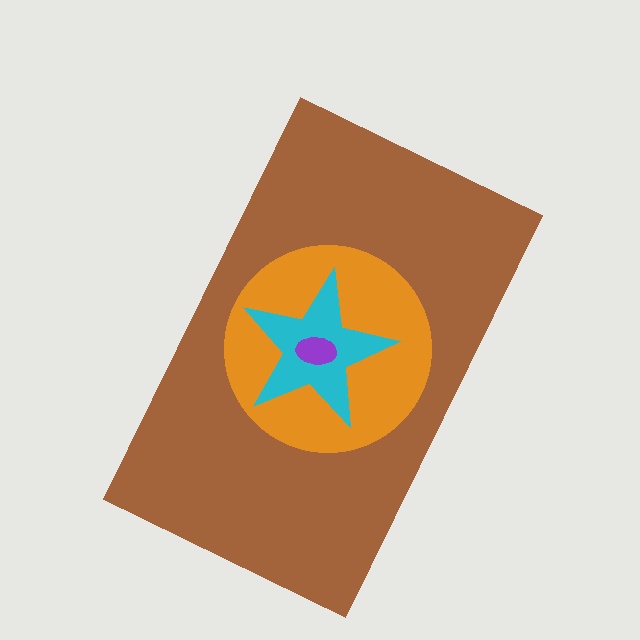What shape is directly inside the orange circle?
The cyan star.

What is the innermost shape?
The purple ellipse.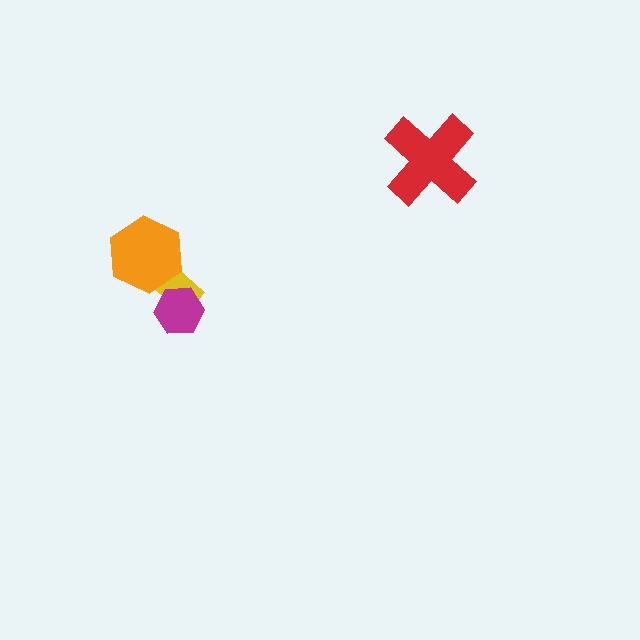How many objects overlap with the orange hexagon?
1 object overlaps with the orange hexagon.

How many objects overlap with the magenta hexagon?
1 object overlaps with the magenta hexagon.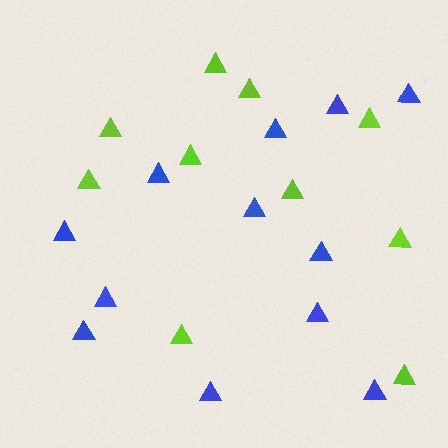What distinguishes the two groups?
There are 2 groups: one group of blue triangles (12) and one group of lime triangles (10).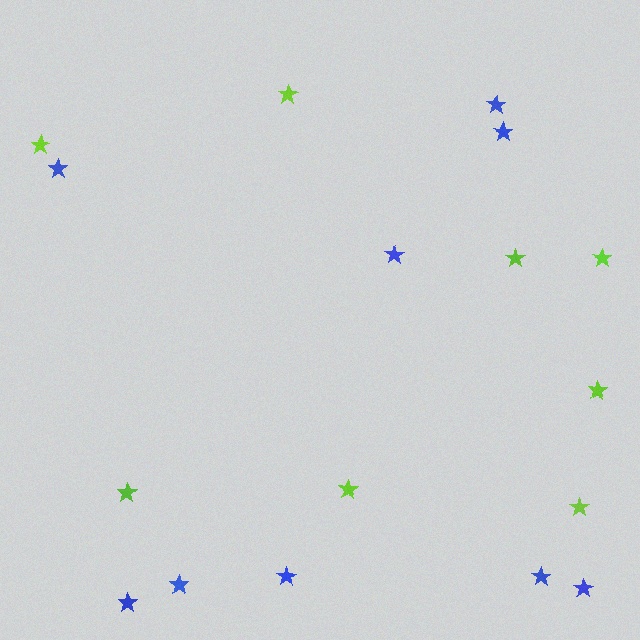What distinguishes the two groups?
There are 2 groups: one group of blue stars (9) and one group of lime stars (8).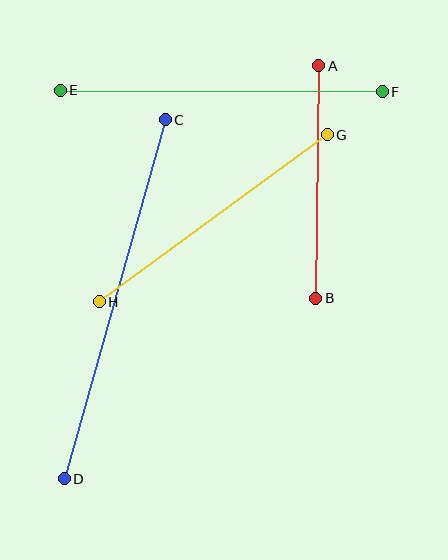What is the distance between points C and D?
The distance is approximately 373 pixels.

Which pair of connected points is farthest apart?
Points C and D are farthest apart.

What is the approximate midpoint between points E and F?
The midpoint is at approximately (221, 91) pixels.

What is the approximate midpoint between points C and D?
The midpoint is at approximately (115, 299) pixels.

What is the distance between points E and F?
The distance is approximately 322 pixels.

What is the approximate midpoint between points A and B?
The midpoint is at approximately (317, 182) pixels.